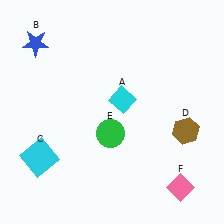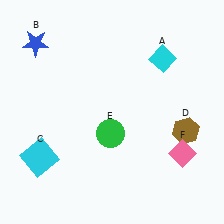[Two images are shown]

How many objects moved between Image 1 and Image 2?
2 objects moved between the two images.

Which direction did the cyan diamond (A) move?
The cyan diamond (A) moved up.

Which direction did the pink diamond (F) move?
The pink diamond (F) moved up.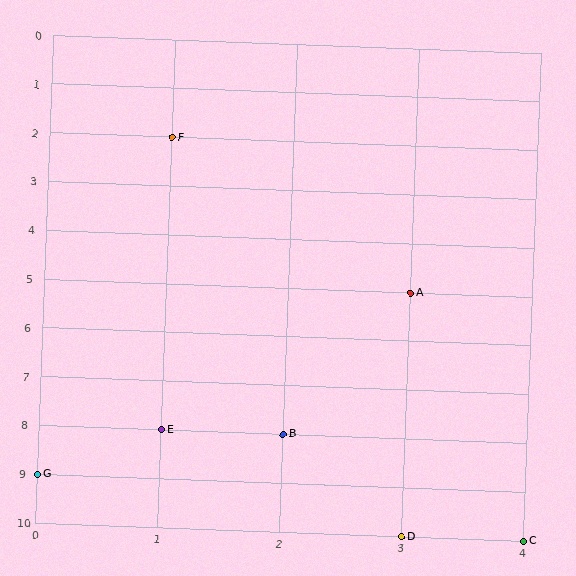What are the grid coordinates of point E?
Point E is at grid coordinates (1, 8).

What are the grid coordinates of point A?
Point A is at grid coordinates (3, 5).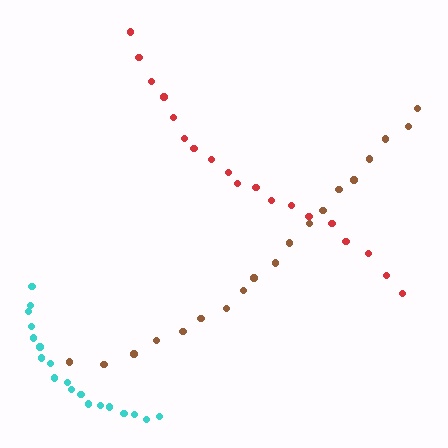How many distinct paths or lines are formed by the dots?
There are 3 distinct paths.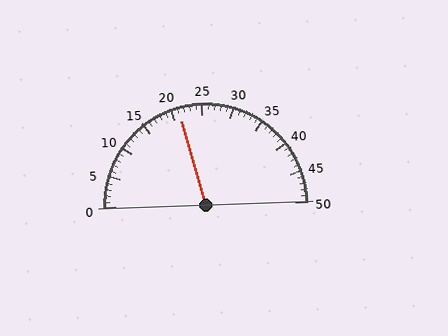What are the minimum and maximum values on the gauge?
The gauge ranges from 0 to 50.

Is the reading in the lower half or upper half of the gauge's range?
The reading is in the lower half of the range (0 to 50).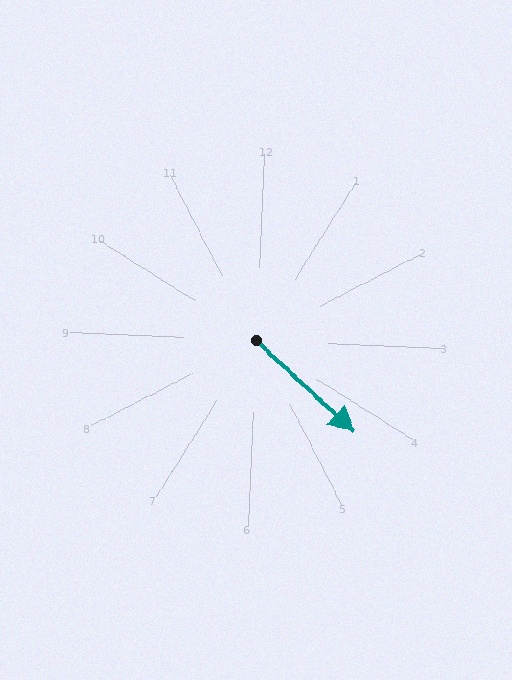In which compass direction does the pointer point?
Southeast.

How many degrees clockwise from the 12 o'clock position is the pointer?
Approximately 131 degrees.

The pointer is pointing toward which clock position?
Roughly 4 o'clock.